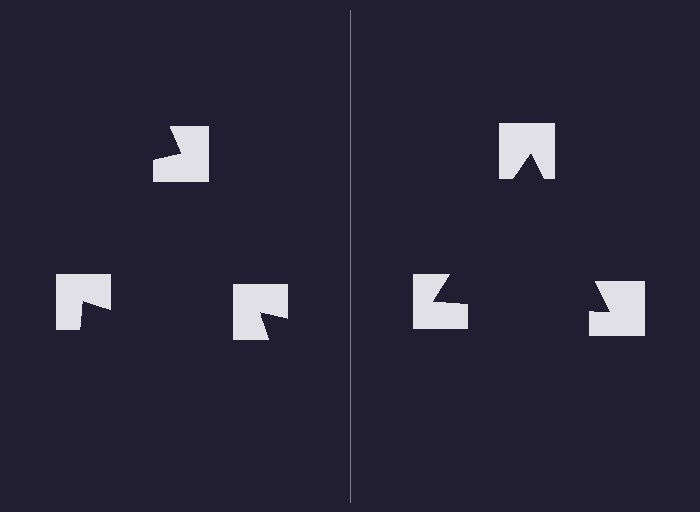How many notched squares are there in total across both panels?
6 — 3 on each side.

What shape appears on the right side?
An illusory triangle.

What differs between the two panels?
The notched squares are positioned identically on both sides; only the wedge orientations differ. On the right they align to a triangle; on the left they are misaligned.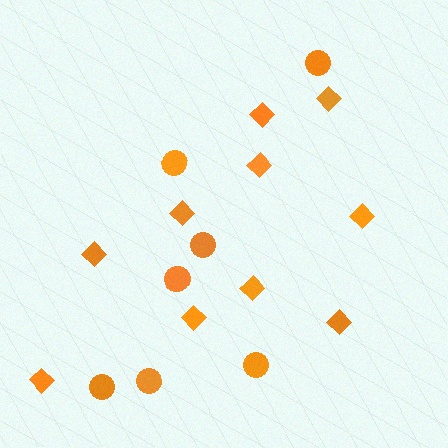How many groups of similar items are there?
There are 2 groups: one group of diamonds (10) and one group of circles (7).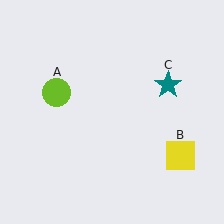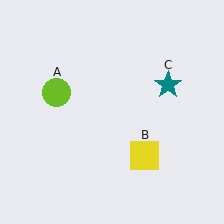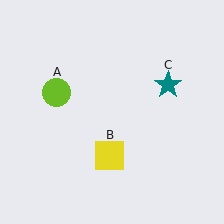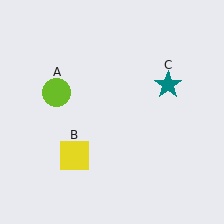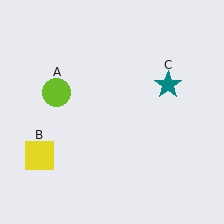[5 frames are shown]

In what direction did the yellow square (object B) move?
The yellow square (object B) moved left.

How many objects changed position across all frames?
1 object changed position: yellow square (object B).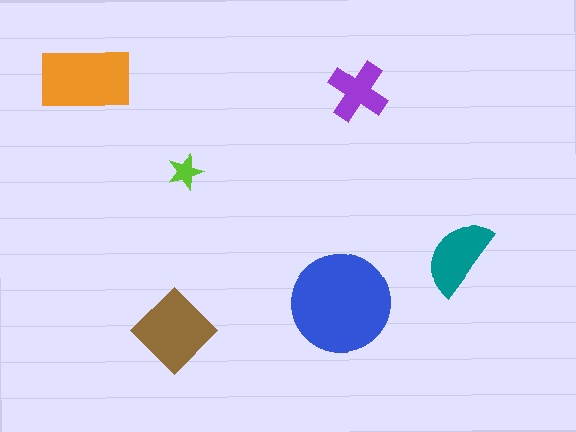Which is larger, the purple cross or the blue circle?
The blue circle.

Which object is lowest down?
The brown diamond is bottommost.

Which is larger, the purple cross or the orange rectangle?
The orange rectangle.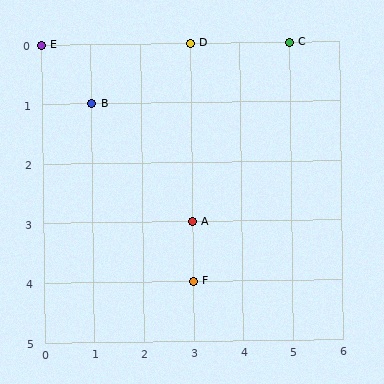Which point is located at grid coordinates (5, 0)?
Point C is at (5, 0).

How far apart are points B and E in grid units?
Points B and E are 1 column and 1 row apart (about 1.4 grid units diagonally).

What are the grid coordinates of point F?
Point F is at grid coordinates (3, 4).